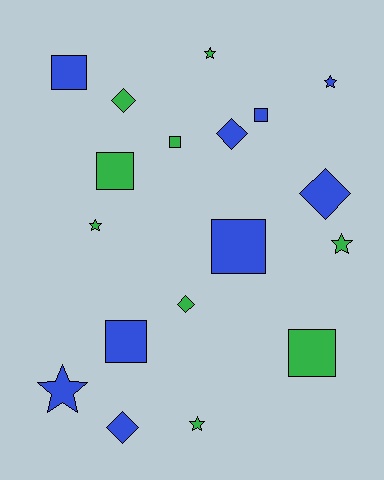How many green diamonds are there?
There are 2 green diamonds.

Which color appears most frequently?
Blue, with 9 objects.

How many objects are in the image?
There are 18 objects.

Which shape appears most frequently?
Square, with 7 objects.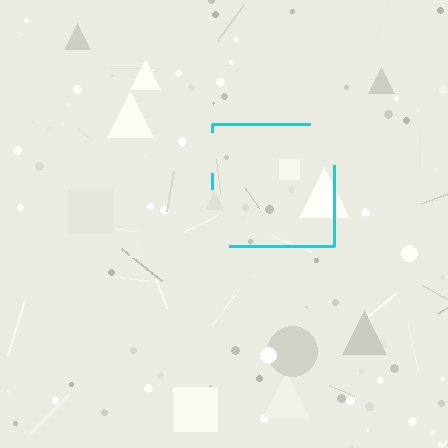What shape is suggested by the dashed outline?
The dashed outline suggests a square.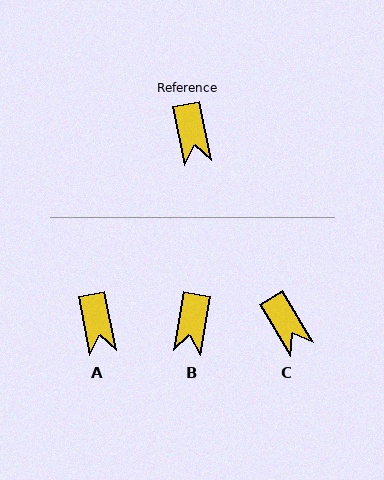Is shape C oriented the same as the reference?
No, it is off by about 20 degrees.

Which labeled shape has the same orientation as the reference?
A.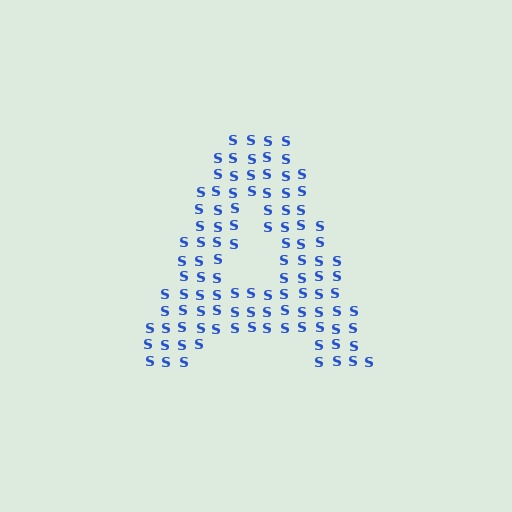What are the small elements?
The small elements are letter S's.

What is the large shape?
The large shape is the letter A.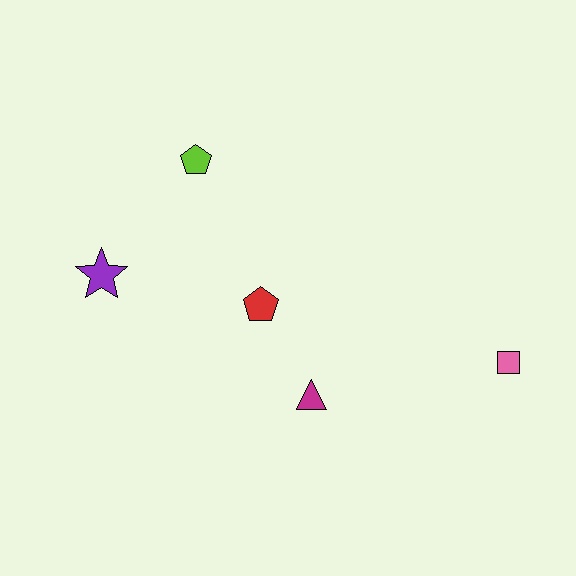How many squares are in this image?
There is 1 square.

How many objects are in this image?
There are 5 objects.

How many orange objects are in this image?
There are no orange objects.